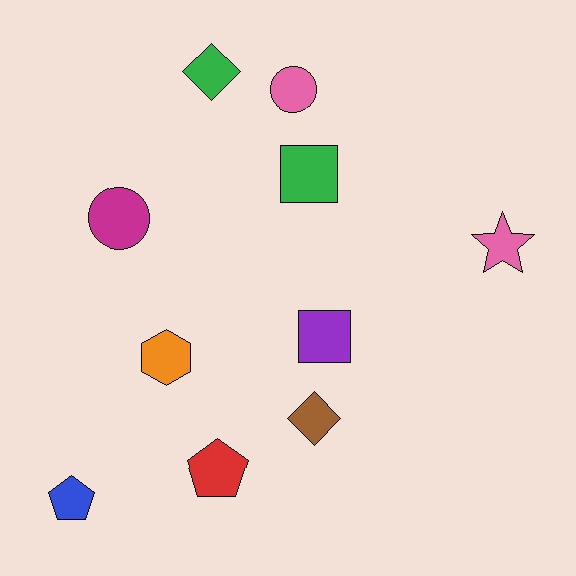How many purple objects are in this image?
There is 1 purple object.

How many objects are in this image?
There are 10 objects.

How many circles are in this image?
There are 2 circles.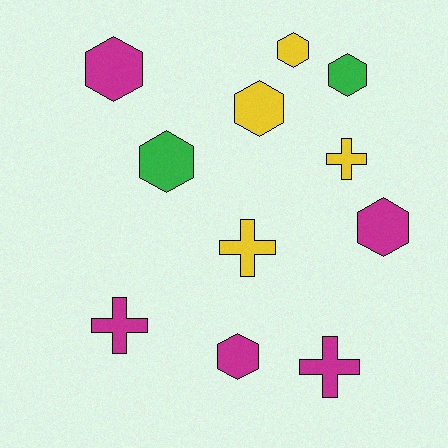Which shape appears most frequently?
Hexagon, with 7 objects.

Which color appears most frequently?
Magenta, with 5 objects.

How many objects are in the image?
There are 11 objects.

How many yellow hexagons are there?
There are 2 yellow hexagons.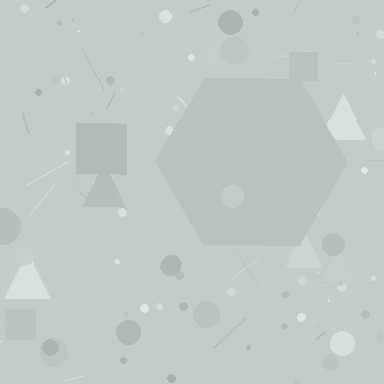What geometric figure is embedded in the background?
A hexagon is embedded in the background.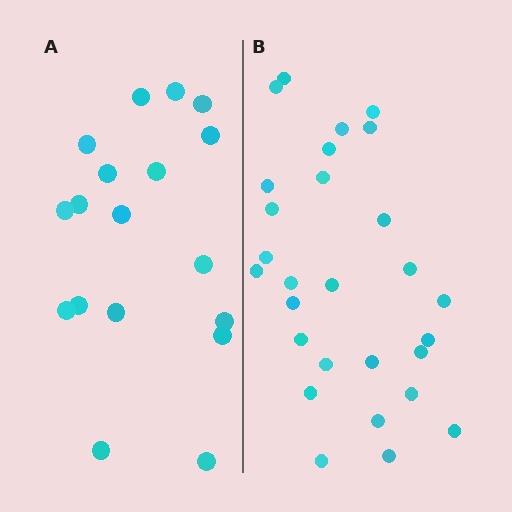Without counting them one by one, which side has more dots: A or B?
Region B (the right region) has more dots.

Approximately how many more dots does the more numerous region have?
Region B has roughly 10 or so more dots than region A.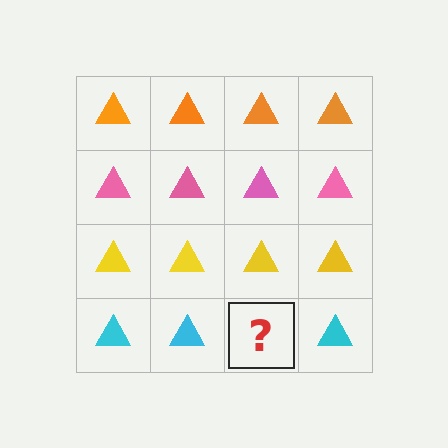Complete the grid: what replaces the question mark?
The question mark should be replaced with a cyan triangle.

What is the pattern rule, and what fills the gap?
The rule is that each row has a consistent color. The gap should be filled with a cyan triangle.